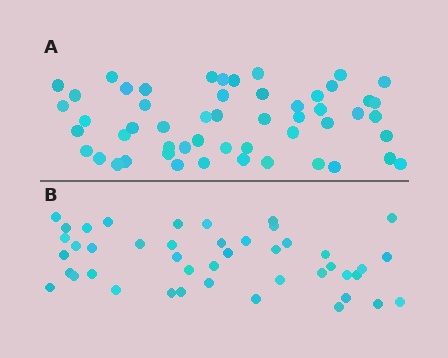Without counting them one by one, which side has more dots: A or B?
Region A (the top region) has more dots.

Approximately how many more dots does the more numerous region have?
Region A has roughly 8 or so more dots than region B.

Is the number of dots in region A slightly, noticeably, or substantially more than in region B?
Region A has only slightly more — the two regions are fairly close. The ratio is roughly 1.2 to 1.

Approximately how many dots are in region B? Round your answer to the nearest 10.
About 40 dots. (The exact count is 44, which rounds to 40.)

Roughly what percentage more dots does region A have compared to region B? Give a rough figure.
About 20% more.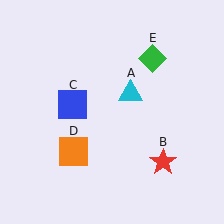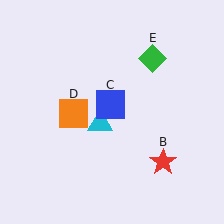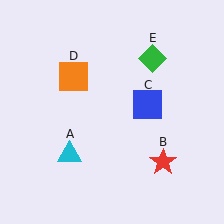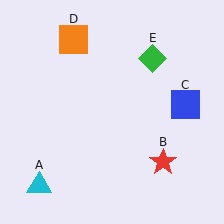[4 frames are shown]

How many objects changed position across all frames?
3 objects changed position: cyan triangle (object A), blue square (object C), orange square (object D).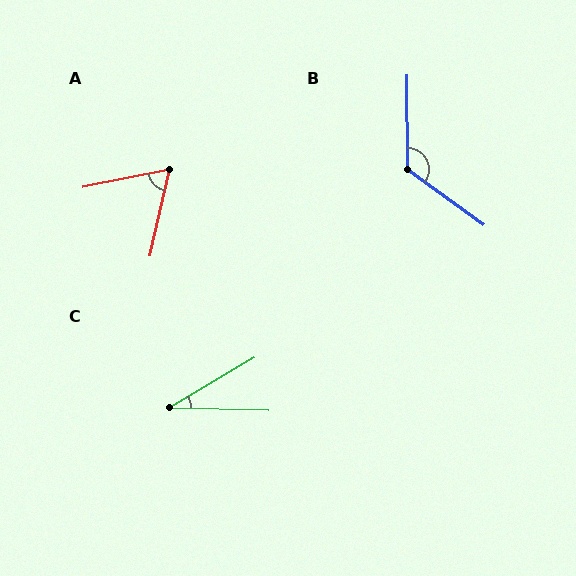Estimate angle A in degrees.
Approximately 66 degrees.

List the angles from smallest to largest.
C (32°), A (66°), B (126°).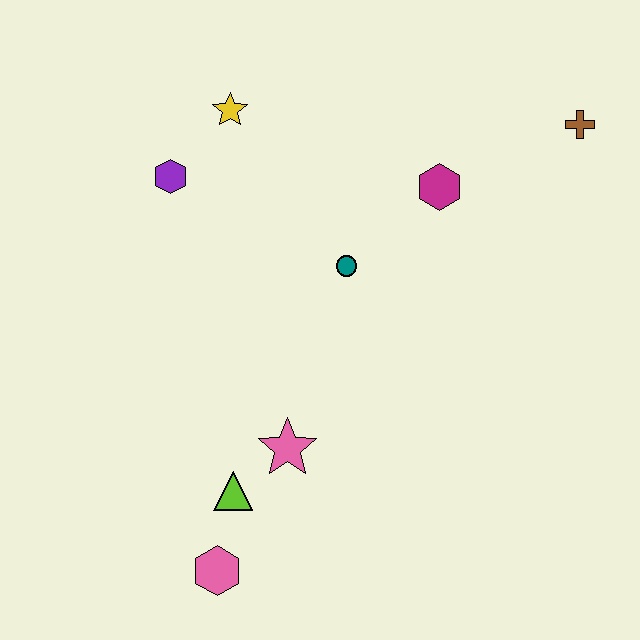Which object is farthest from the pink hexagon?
The brown cross is farthest from the pink hexagon.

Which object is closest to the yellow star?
The purple hexagon is closest to the yellow star.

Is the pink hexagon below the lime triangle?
Yes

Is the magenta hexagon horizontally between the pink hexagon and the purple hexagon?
No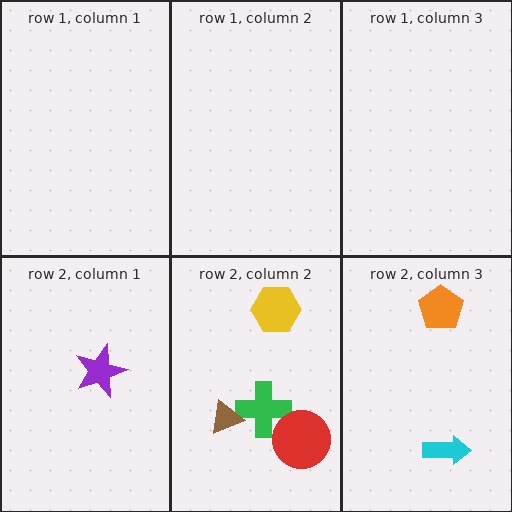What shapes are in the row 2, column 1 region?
The purple star.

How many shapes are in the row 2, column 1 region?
1.